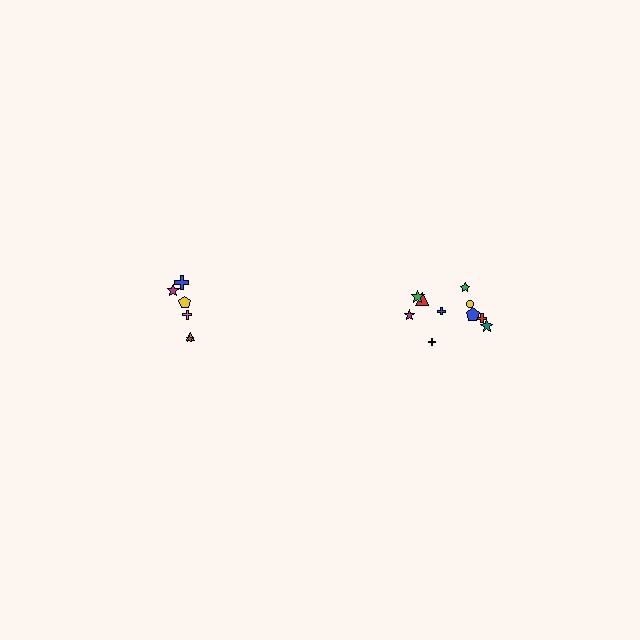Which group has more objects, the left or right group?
The right group.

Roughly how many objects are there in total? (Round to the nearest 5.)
Roughly 15 objects in total.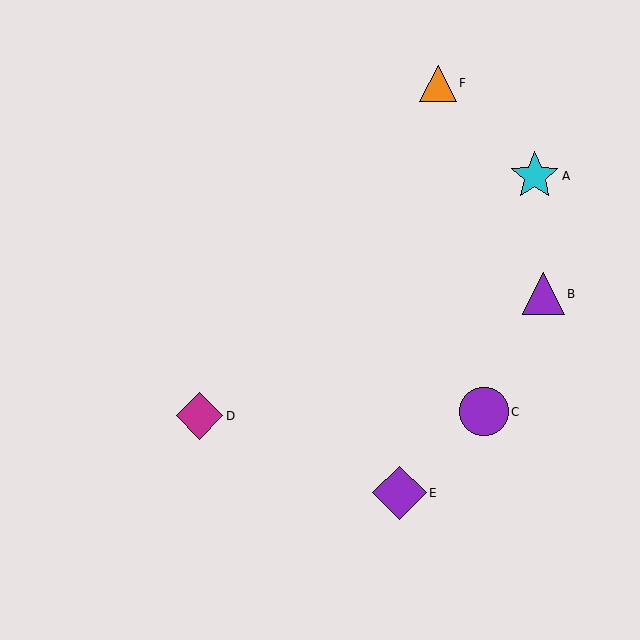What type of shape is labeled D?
Shape D is a magenta diamond.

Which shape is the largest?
The purple diamond (labeled E) is the largest.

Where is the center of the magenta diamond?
The center of the magenta diamond is at (200, 416).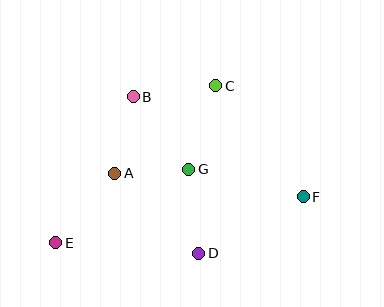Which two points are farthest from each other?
Points E and F are farthest from each other.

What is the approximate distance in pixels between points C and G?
The distance between C and G is approximately 88 pixels.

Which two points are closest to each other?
Points A and G are closest to each other.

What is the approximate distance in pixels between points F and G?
The distance between F and G is approximately 118 pixels.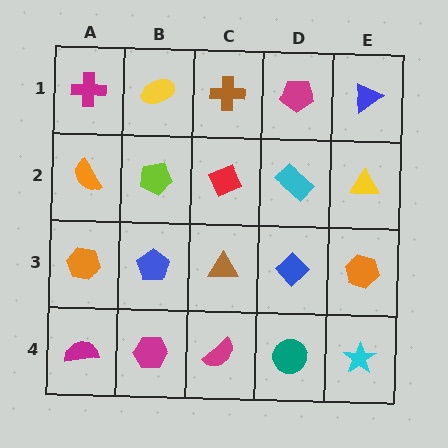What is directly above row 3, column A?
An orange semicircle.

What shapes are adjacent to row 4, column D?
A blue diamond (row 3, column D), a magenta semicircle (row 4, column C), a cyan star (row 4, column E).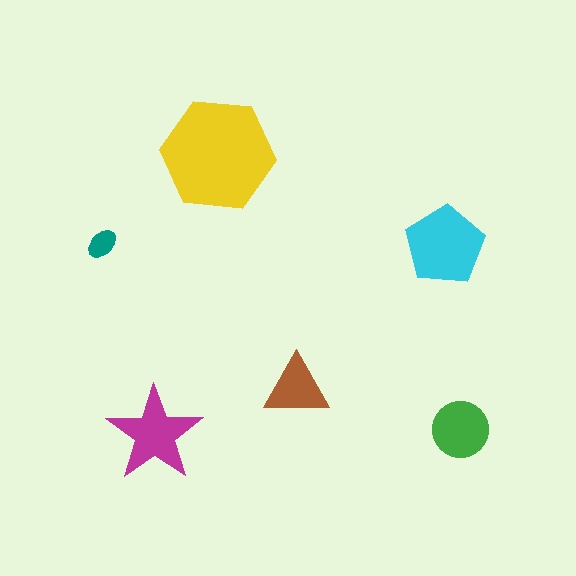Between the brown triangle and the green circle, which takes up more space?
The green circle.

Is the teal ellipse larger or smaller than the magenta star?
Smaller.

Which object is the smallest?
The teal ellipse.